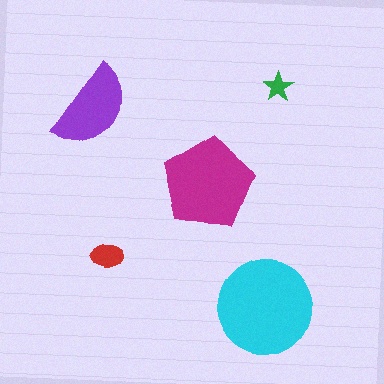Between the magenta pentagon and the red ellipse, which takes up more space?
The magenta pentagon.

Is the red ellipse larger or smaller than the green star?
Larger.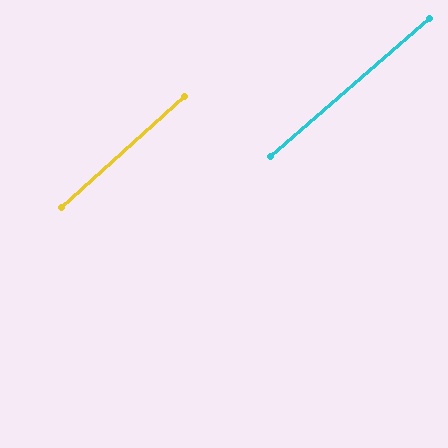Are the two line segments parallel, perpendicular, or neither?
Parallel — their directions differ by only 1.1°.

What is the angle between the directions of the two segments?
Approximately 1 degree.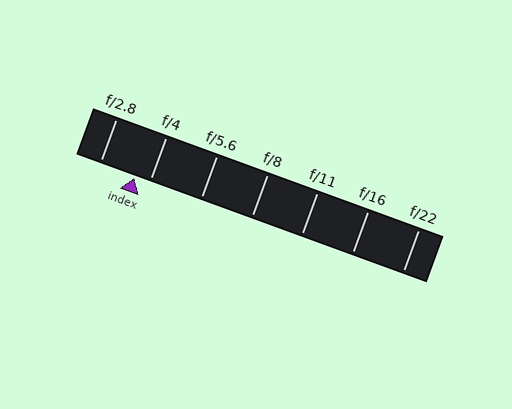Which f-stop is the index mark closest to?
The index mark is closest to f/4.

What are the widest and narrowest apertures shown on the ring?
The widest aperture shown is f/2.8 and the narrowest is f/22.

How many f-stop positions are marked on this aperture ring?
There are 7 f-stop positions marked.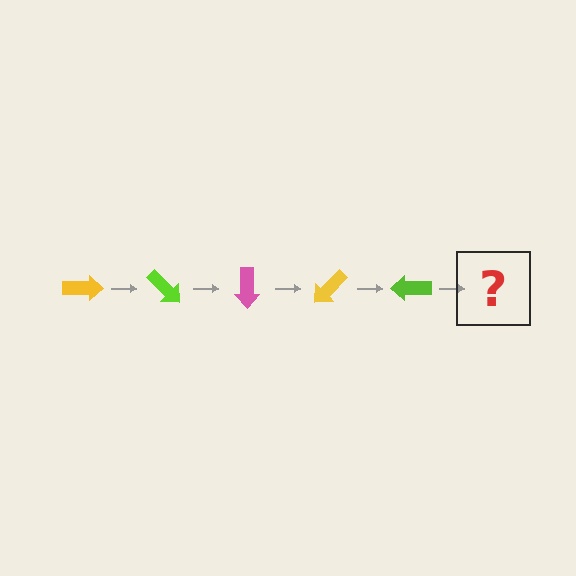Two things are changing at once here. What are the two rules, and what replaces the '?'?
The two rules are that it rotates 45 degrees each step and the color cycles through yellow, lime, and pink. The '?' should be a pink arrow, rotated 225 degrees from the start.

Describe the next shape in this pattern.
It should be a pink arrow, rotated 225 degrees from the start.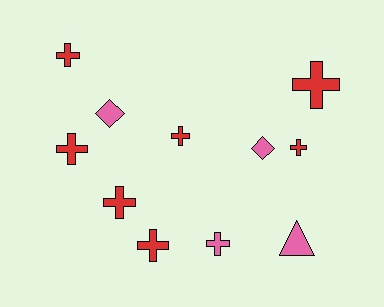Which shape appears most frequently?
Cross, with 8 objects.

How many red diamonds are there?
There are no red diamonds.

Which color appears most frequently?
Red, with 7 objects.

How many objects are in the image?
There are 11 objects.